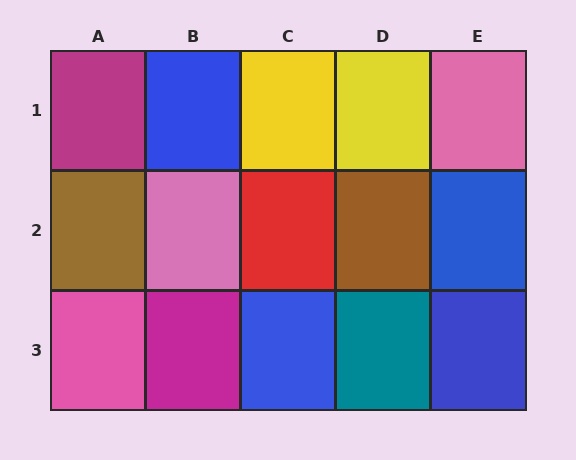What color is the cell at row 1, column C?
Yellow.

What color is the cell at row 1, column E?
Pink.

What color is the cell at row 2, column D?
Brown.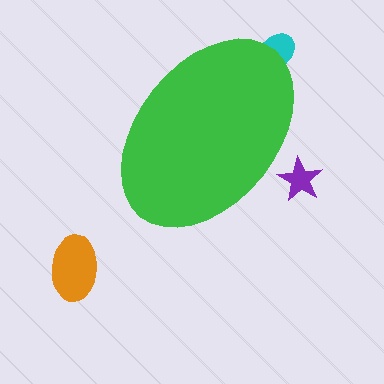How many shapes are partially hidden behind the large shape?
2 shapes are partially hidden.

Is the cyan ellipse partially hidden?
Yes, the cyan ellipse is partially hidden behind the green ellipse.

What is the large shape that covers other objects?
A green ellipse.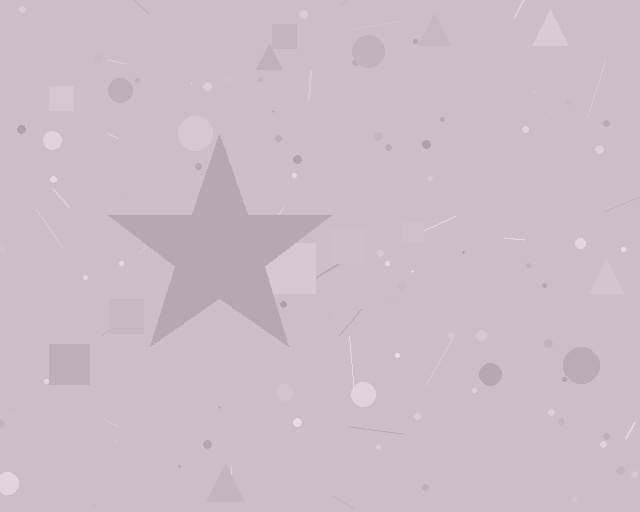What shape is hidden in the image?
A star is hidden in the image.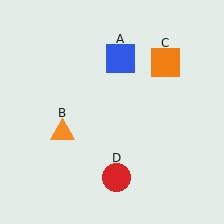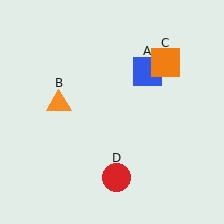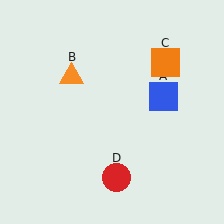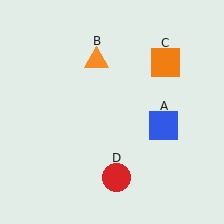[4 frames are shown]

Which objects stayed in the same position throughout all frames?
Orange square (object C) and red circle (object D) remained stationary.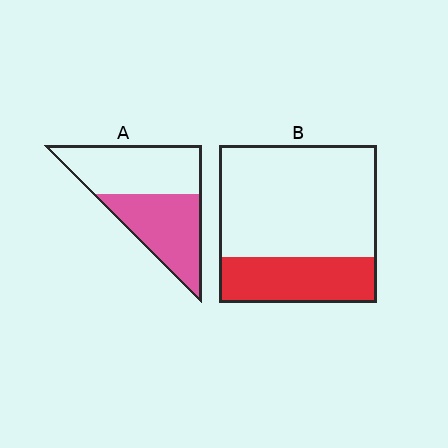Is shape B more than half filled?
No.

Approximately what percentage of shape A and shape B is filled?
A is approximately 50% and B is approximately 30%.